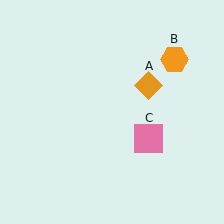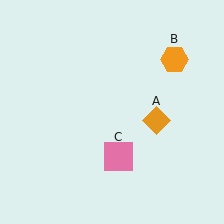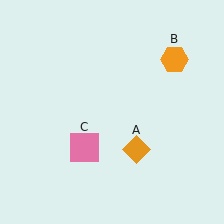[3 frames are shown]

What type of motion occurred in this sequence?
The orange diamond (object A), pink square (object C) rotated clockwise around the center of the scene.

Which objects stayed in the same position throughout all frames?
Orange hexagon (object B) remained stationary.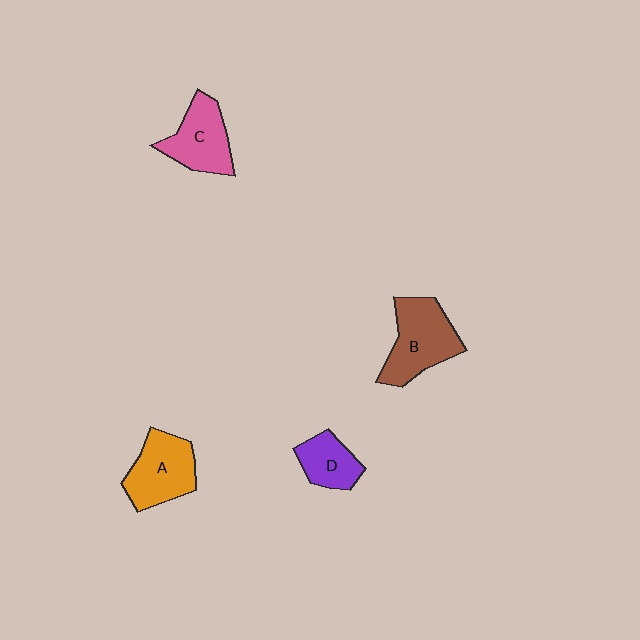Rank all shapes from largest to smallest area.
From largest to smallest: B (brown), A (orange), C (pink), D (purple).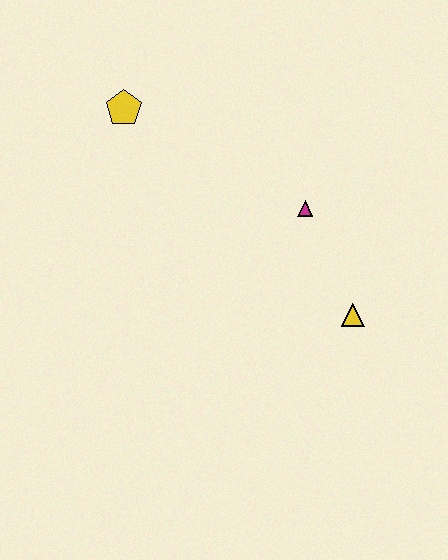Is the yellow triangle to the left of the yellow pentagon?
No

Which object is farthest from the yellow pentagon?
The yellow triangle is farthest from the yellow pentagon.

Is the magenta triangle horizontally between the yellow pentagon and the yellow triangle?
Yes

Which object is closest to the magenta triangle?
The yellow triangle is closest to the magenta triangle.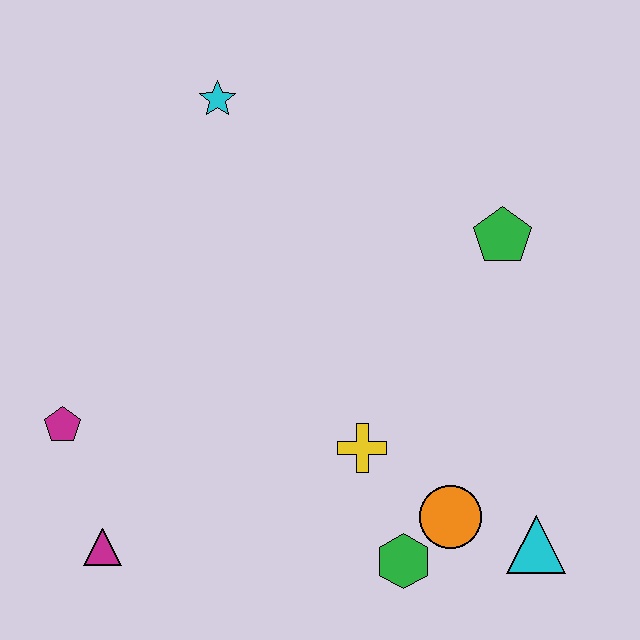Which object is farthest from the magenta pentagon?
The cyan triangle is farthest from the magenta pentagon.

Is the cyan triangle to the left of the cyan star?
No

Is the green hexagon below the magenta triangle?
Yes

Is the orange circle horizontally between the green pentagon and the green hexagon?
Yes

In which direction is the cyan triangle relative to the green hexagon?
The cyan triangle is to the right of the green hexagon.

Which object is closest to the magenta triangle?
The magenta pentagon is closest to the magenta triangle.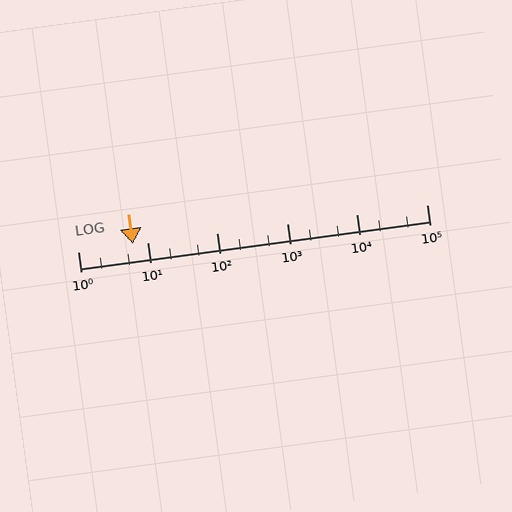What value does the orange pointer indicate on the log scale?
The pointer indicates approximately 6.1.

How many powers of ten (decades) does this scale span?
The scale spans 5 decades, from 1 to 100000.